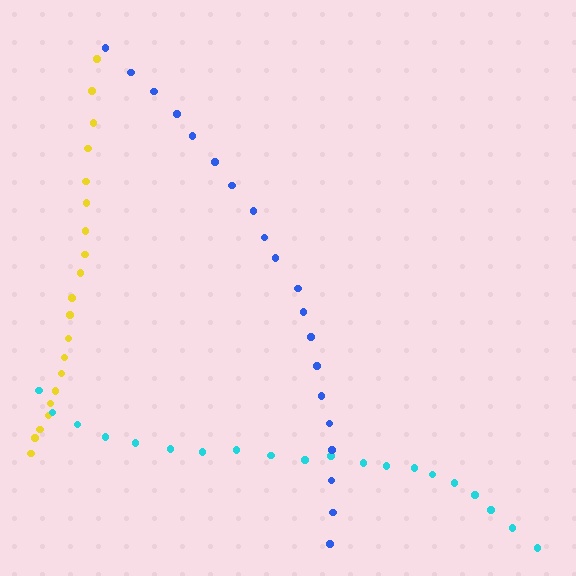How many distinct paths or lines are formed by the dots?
There are 3 distinct paths.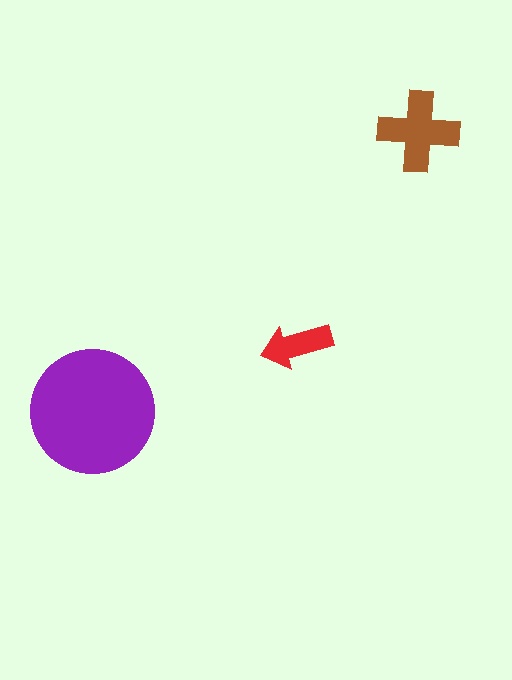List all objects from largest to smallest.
The purple circle, the brown cross, the red arrow.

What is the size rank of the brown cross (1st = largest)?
2nd.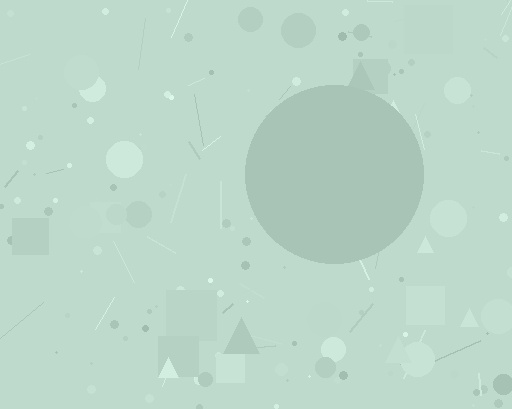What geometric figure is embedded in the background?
A circle is embedded in the background.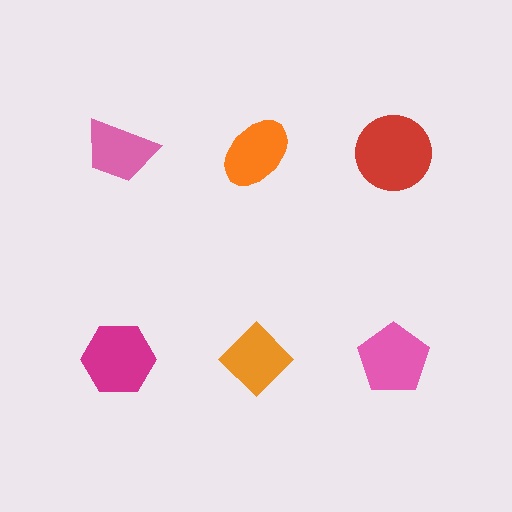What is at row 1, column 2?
An orange ellipse.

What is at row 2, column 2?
An orange diamond.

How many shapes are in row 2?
3 shapes.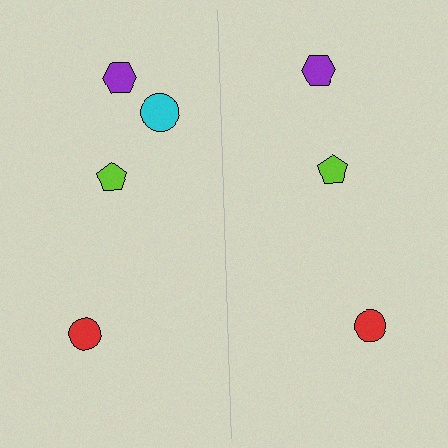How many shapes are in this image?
There are 7 shapes in this image.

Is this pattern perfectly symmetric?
No, the pattern is not perfectly symmetric. A cyan circle is missing from the right side.